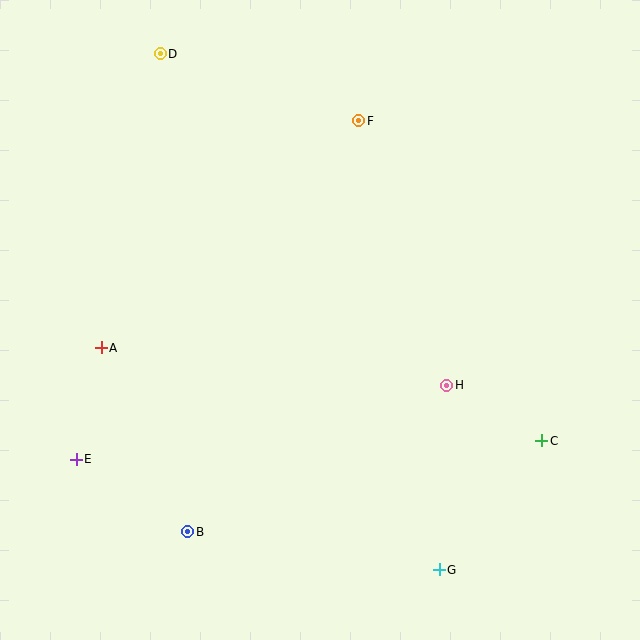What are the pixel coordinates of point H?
Point H is at (447, 385).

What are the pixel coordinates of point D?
Point D is at (160, 54).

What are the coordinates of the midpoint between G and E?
The midpoint between G and E is at (258, 514).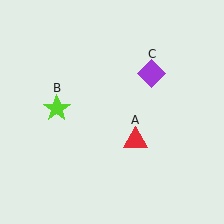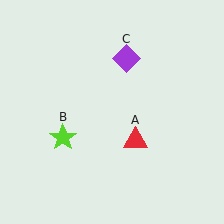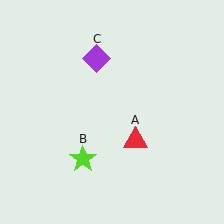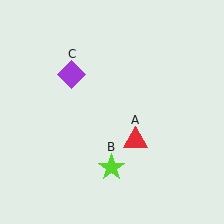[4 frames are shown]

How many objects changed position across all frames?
2 objects changed position: lime star (object B), purple diamond (object C).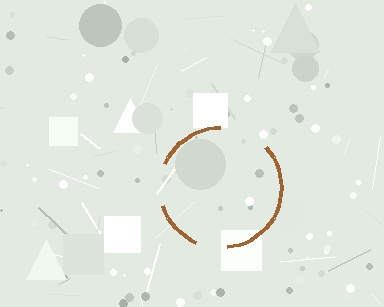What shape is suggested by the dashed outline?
The dashed outline suggests a circle.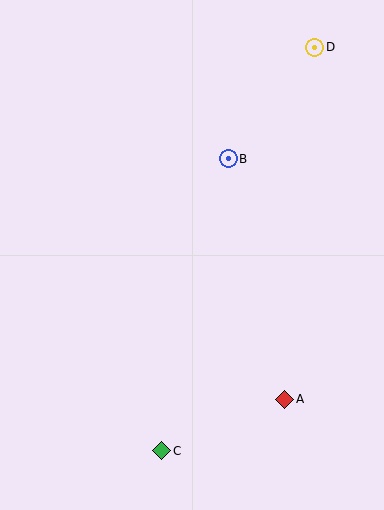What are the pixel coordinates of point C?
Point C is at (162, 451).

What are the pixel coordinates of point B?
Point B is at (228, 159).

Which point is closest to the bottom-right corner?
Point A is closest to the bottom-right corner.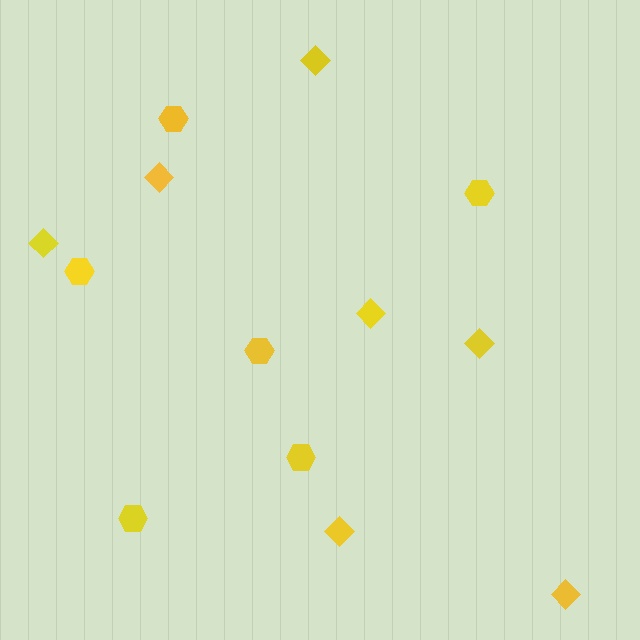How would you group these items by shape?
There are 2 groups: one group of hexagons (6) and one group of diamonds (7).